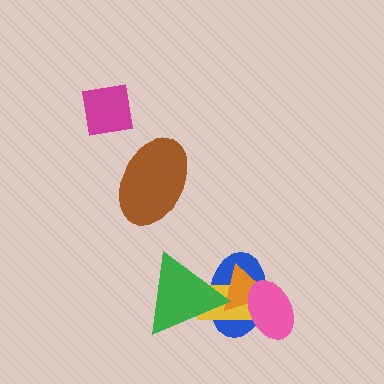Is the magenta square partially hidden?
No, no other shape covers it.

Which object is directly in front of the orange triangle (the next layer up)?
The green triangle is directly in front of the orange triangle.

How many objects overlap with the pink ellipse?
3 objects overlap with the pink ellipse.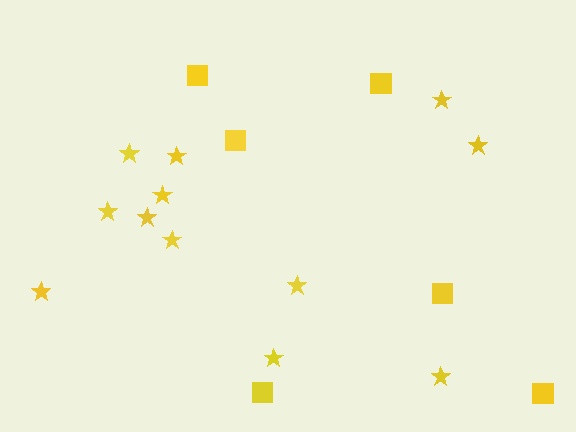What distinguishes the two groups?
There are 2 groups: one group of squares (6) and one group of stars (12).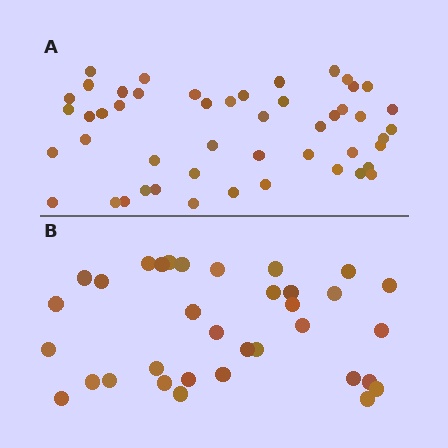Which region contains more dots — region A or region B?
Region A (the top region) has more dots.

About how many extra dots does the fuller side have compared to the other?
Region A has approximately 15 more dots than region B.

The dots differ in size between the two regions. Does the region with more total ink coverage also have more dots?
No. Region B has more total ink coverage because its dots are larger, but region A actually contains more individual dots. Total area can be misleading — the number of items is what matters here.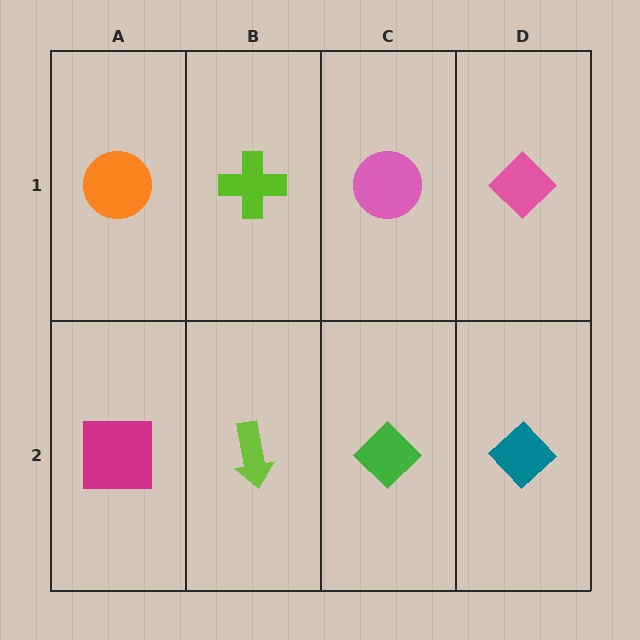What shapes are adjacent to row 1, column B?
A lime arrow (row 2, column B), an orange circle (row 1, column A), a pink circle (row 1, column C).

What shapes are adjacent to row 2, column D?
A pink diamond (row 1, column D), a green diamond (row 2, column C).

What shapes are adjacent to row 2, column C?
A pink circle (row 1, column C), a lime arrow (row 2, column B), a teal diamond (row 2, column D).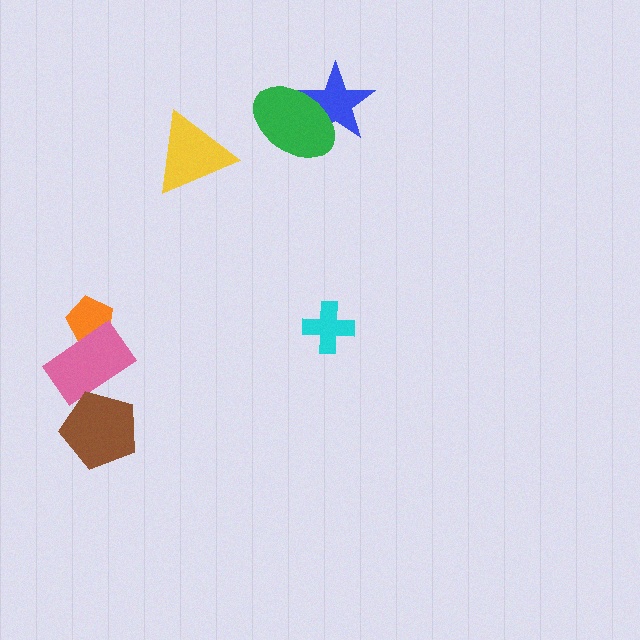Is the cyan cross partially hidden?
No, no other shape covers it.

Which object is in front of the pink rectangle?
The brown pentagon is in front of the pink rectangle.